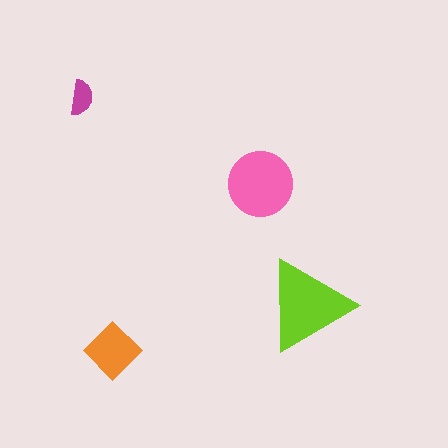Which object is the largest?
The lime triangle.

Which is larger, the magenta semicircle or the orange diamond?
The orange diamond.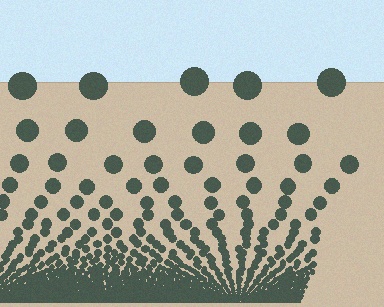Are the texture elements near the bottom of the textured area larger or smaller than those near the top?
Smaller. The gradient is inverted — elements near the bottom are smaller and denser.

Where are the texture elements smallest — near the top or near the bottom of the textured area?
Near the bottom.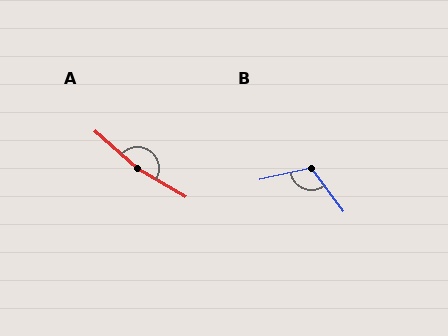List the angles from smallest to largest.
B (113°), A (169°).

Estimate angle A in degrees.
Approximately 169 degrees.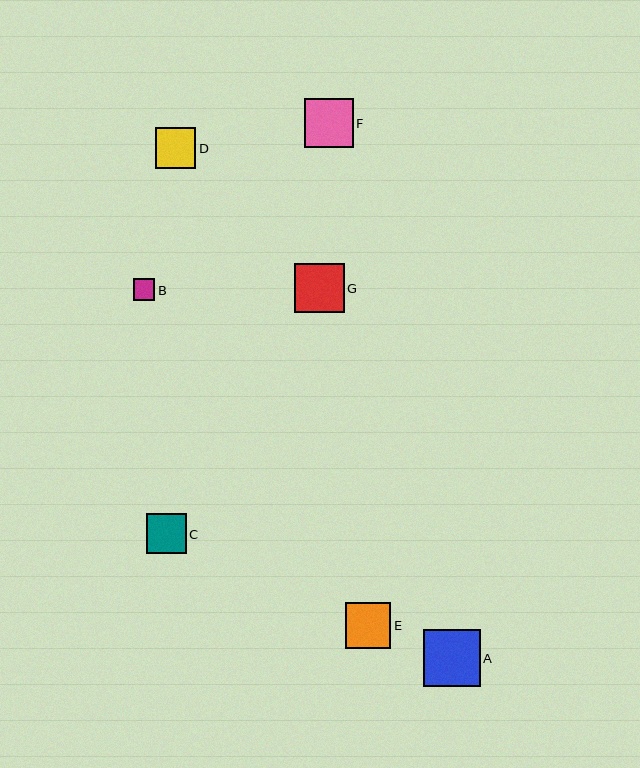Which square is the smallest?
Square B is the smallest with a size of approximately 22 pixels.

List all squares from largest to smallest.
From largest to smallest: A, G, F, E, D, C, B.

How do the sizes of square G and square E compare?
Square G and square E are approximately the same size.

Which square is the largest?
Square A is the largest with a size of approximately 57 pixels.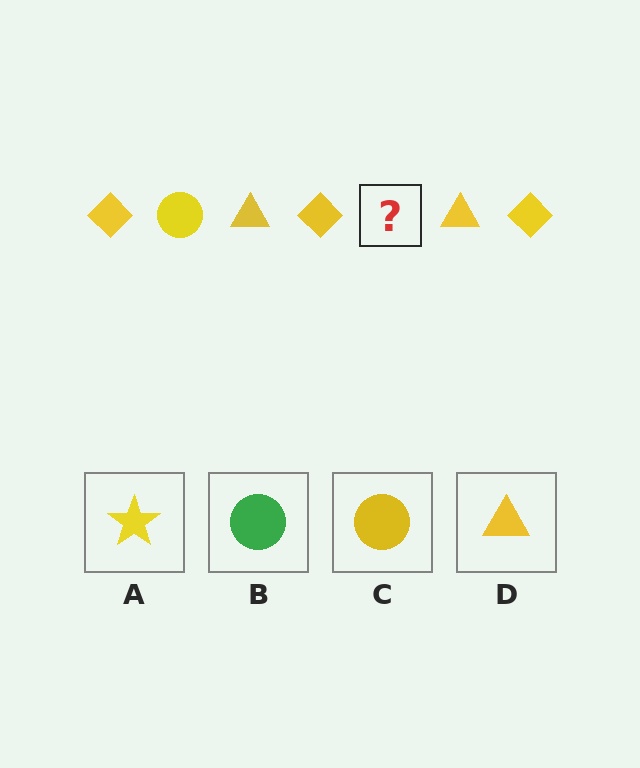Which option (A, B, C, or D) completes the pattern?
C.